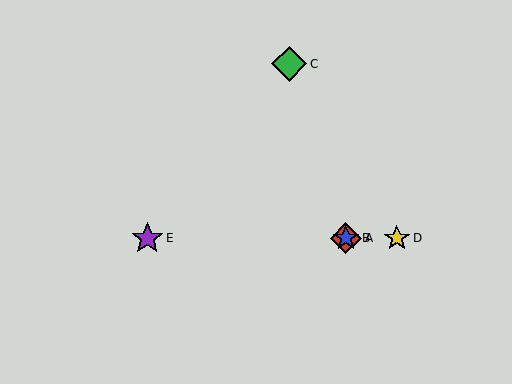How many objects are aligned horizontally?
4 objects (A, B, D, E) are aligned horizontally.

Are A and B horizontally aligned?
Yes, both are at y≈238.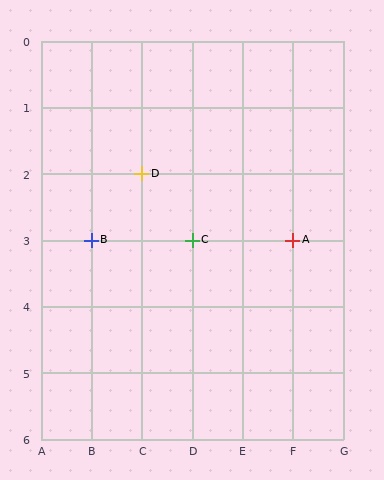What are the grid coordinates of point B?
Point B is at grid coordinates (B, 3).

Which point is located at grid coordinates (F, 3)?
Point A is at (F, 3).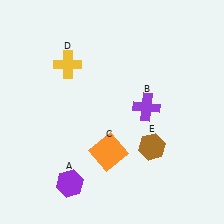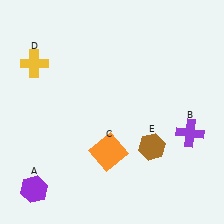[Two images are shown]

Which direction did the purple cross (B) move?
The purple cross (B) moved right.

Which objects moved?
The objects that moved are: the purple hexagon (A), the purple cross (B), the yellow cross (D).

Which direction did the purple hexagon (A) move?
The purple hexagon (A) moved left.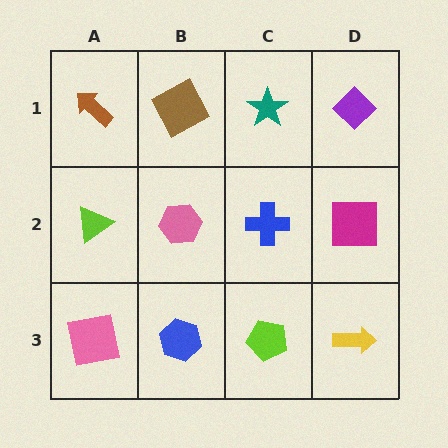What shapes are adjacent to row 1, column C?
A blue cross (row 2, column C), a brown square (row 1, column B), a purple diamond (row 1, column D).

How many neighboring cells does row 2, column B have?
4.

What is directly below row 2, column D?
A yellow arrow.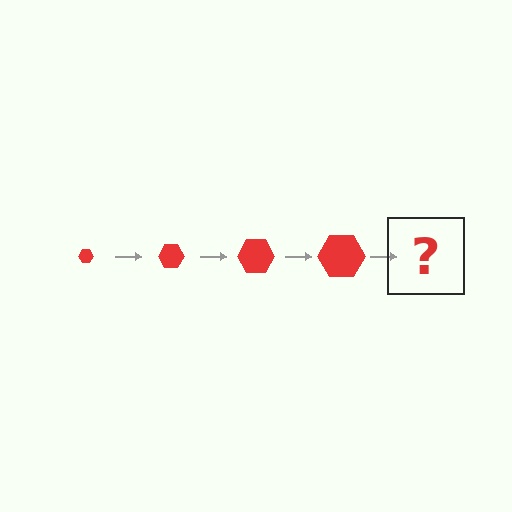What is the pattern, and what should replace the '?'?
The pattern is that the hexagon gets progressively larger each step. The '?' should be a red hexagon, larger than the previous one.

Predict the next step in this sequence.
The next step is a red hexagon, larger than the previous one.